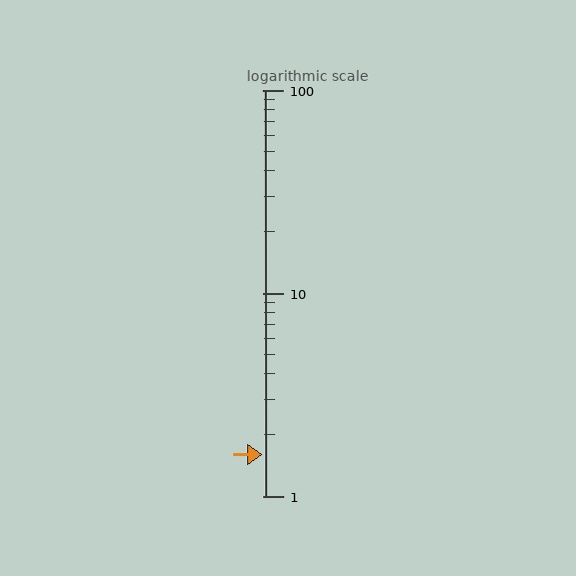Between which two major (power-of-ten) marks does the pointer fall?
The pointer is between 1 and 10.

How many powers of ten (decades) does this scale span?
The scale spans 2 decades, from 1 to 100.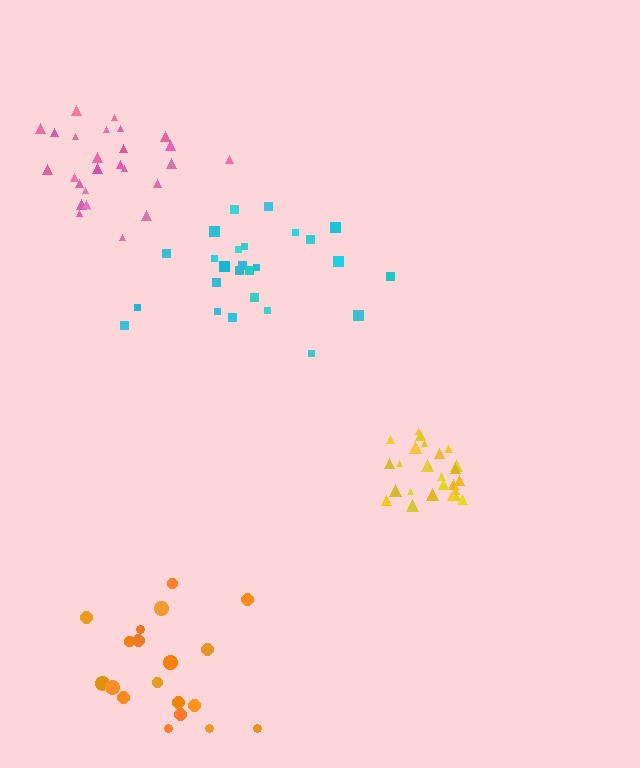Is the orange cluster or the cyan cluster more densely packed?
Cyan.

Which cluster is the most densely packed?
Yellow.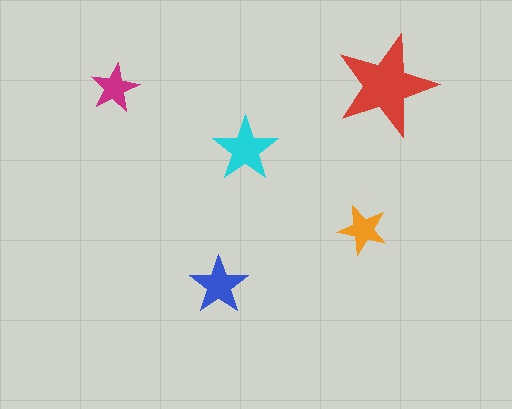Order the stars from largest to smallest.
the red one, the cyan one, the blue one, the orange one, the magenta one.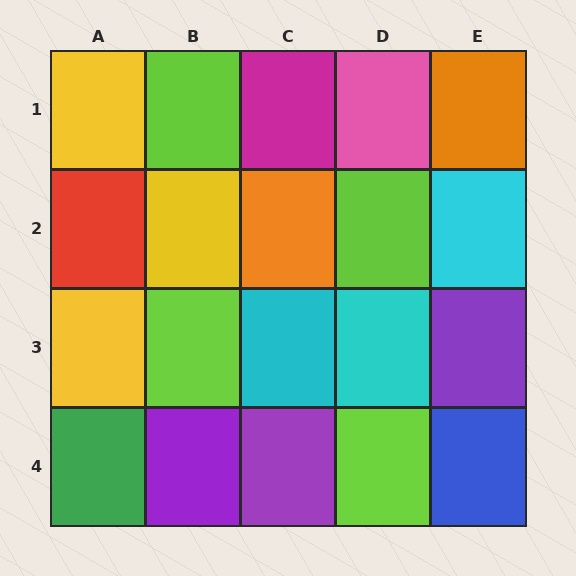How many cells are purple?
3 cells are purple.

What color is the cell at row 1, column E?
Orange.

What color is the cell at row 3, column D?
Cyan.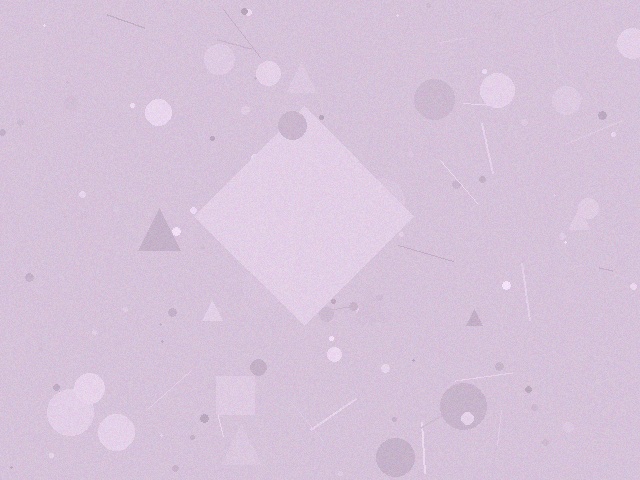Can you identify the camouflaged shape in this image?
The camouflaged shape is a diamond.